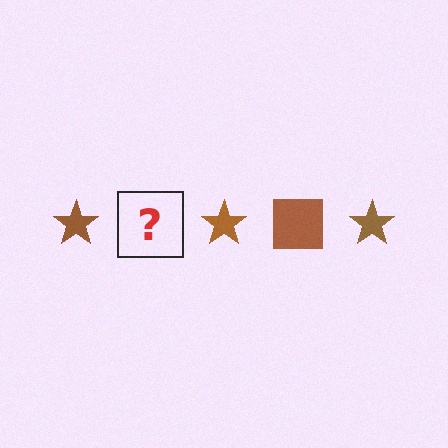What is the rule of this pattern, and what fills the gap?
The rule is that the pattern cycles through star, square shapes in brown. The gap should be filled with a brown square.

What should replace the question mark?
The question mark should be replaced with a brown square.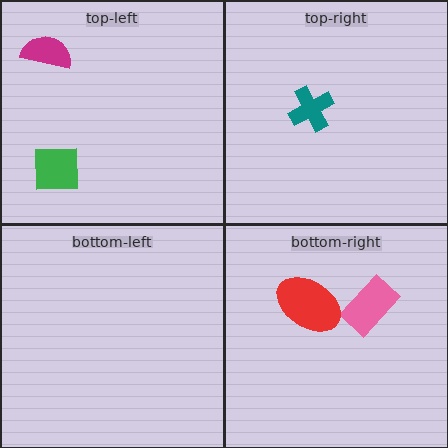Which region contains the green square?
The top-left region.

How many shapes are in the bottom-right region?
2.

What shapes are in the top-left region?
The green square, the magenta semicircle.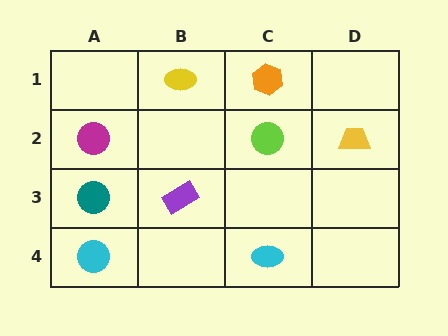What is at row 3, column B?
A purple rectangle.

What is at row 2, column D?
A yellow trapezoid.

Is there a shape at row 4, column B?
No, that cell is empty.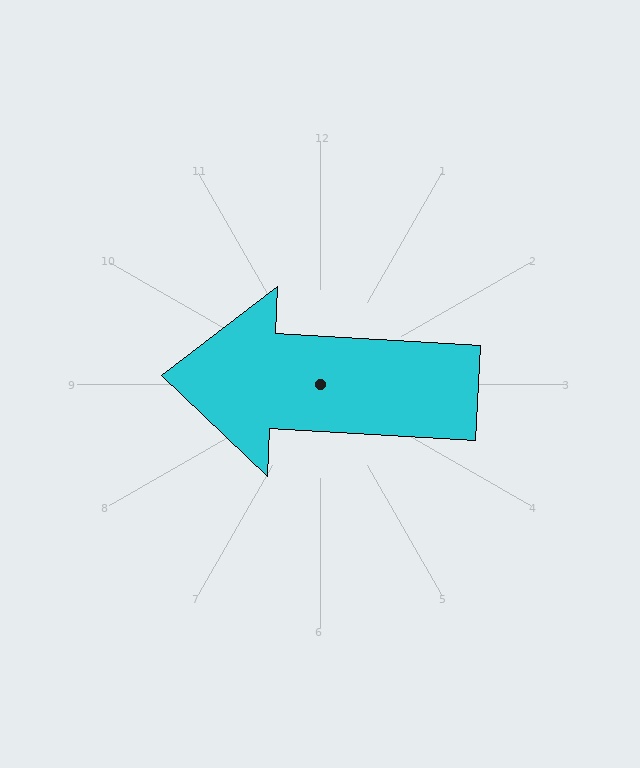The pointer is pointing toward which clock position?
Roughly 9 o'clock.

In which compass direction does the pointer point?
West.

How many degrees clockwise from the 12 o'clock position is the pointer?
Approximately 273 degrees.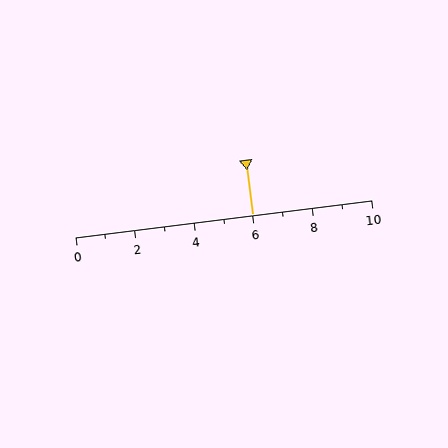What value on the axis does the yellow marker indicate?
The marker indicates approximately 6.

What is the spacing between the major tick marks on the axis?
The major ticks are spaced 2 apart.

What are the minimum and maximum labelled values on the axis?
The axis runs from 0 to 10.